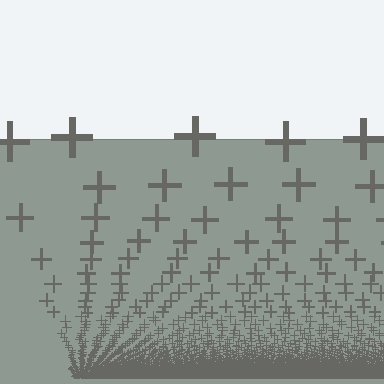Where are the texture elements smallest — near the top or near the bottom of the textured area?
Near the bottom.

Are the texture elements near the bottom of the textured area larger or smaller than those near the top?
Smaller. The gradient is inverted — elements near the bottom are smaller and denser.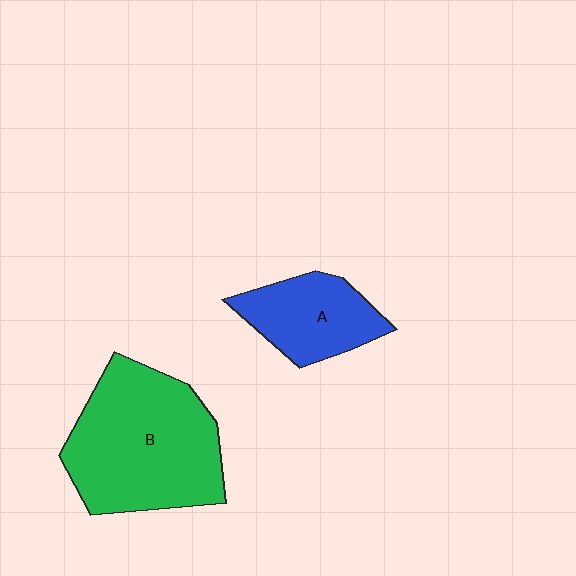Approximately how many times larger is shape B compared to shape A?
Approximately 2.0 times.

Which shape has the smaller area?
Shape A (blue).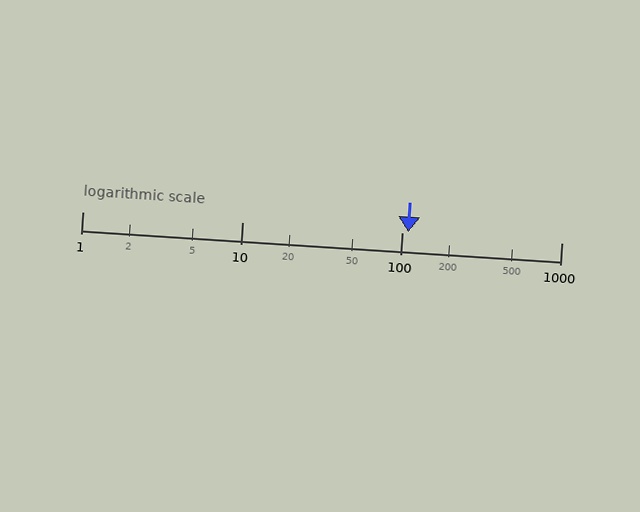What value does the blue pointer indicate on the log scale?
The pointer indicates approximately 110.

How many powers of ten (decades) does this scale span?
The scale spans 3 decades, from 1 to 1000.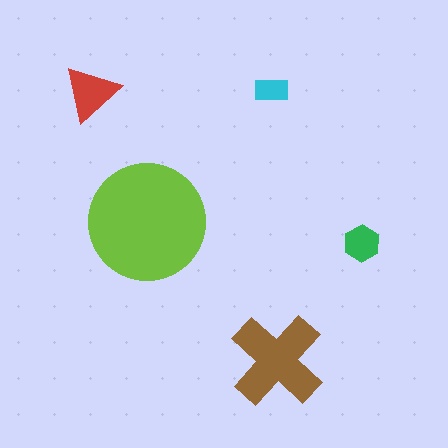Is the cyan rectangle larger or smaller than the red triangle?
Smaller.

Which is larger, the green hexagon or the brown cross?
The brown cross.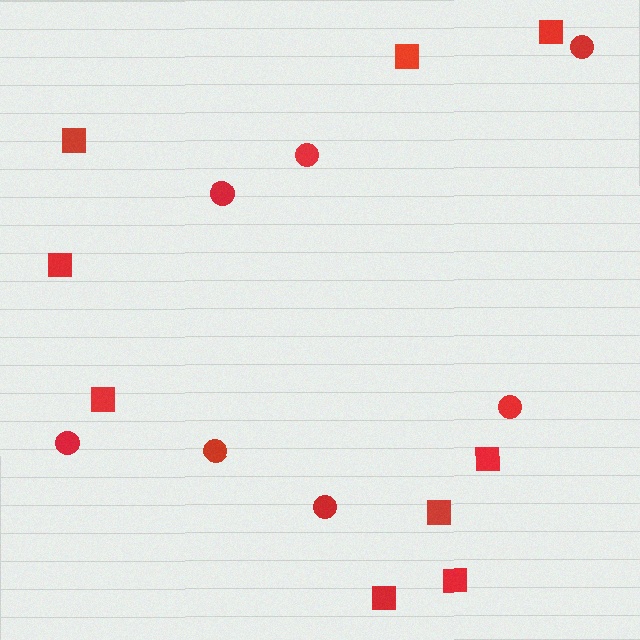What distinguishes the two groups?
There are 2 groups: one group of circles (7) and one group of squares (9).